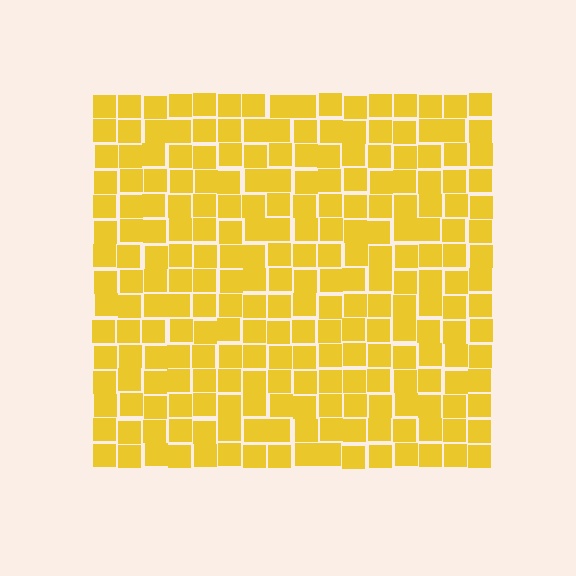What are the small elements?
The small elements are squares.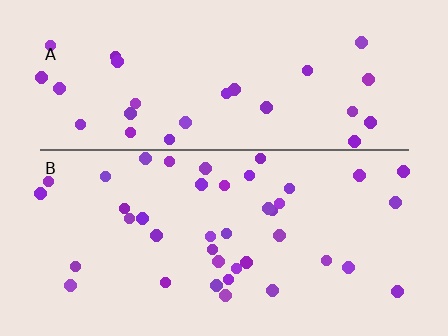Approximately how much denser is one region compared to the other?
Approximately 1.4× — region B over region A.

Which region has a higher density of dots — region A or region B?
B (the bottom).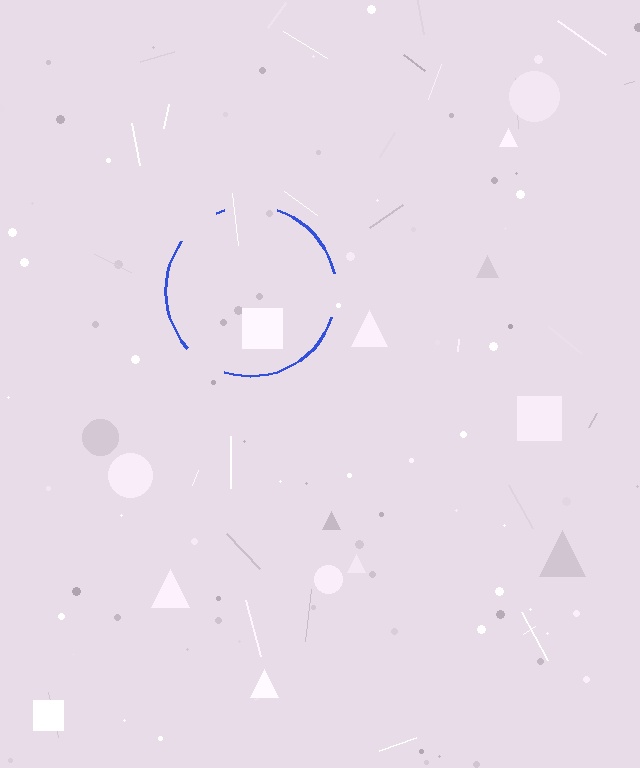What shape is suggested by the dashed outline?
The dashed outline suggests a circle.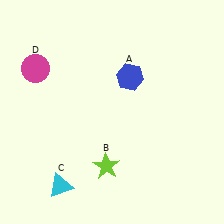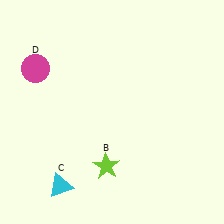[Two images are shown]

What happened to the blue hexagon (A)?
The blue hexagon (A) was removed in Image 2. It was in the top-right area of Image 1.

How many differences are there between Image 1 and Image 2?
There is 1 difference between the two images.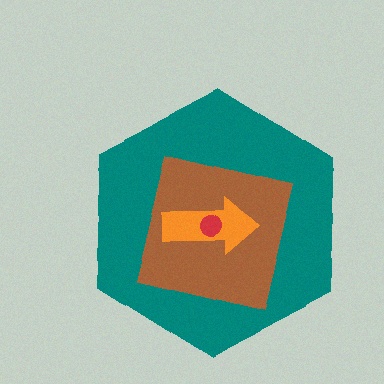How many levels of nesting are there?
4.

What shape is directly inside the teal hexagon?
The brown square.